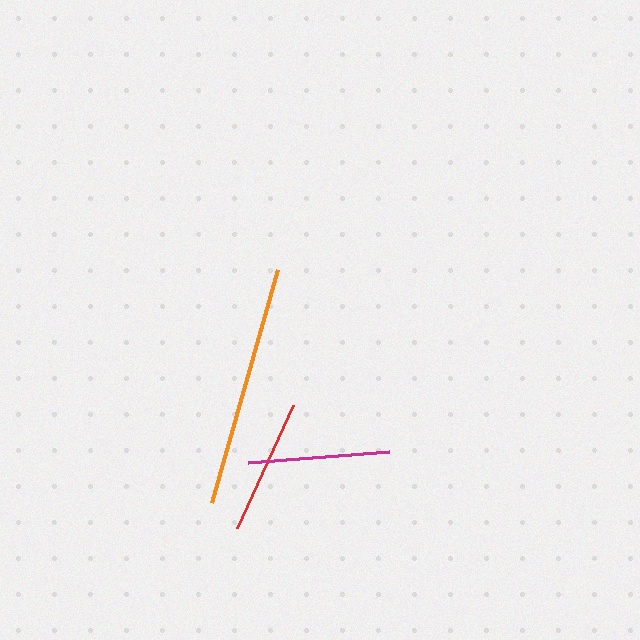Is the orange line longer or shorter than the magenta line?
The orange line is longer than the magenta line.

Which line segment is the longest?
The orange line is the longest at approximately 242 pixels.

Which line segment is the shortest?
The red line is the shortest at approximately 136 pixels.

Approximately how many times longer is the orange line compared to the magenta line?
The orange line is approximately 1.7 times the length of the magenta line.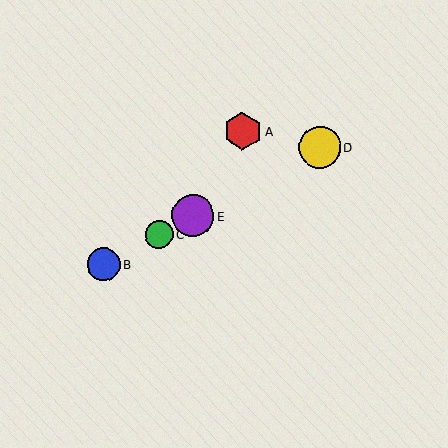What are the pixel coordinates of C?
Object C is at (159, 234).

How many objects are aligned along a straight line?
4 objects (B, C, D, E) are aligned along a straight line.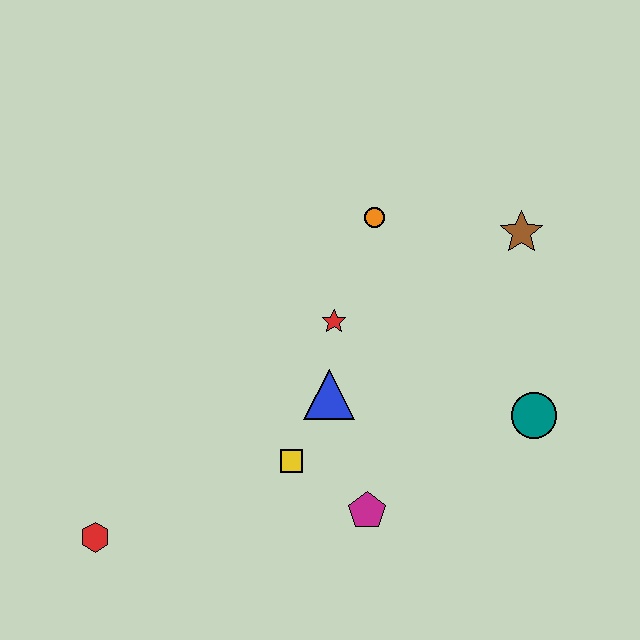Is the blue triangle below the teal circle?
No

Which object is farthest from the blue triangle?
The red hexagon is farthest from the blue triangle.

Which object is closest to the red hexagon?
The yellow square is closest to the red hexagon.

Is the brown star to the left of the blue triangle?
No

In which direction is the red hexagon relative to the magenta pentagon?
The red hexagon is to the left of the magenta pentagon.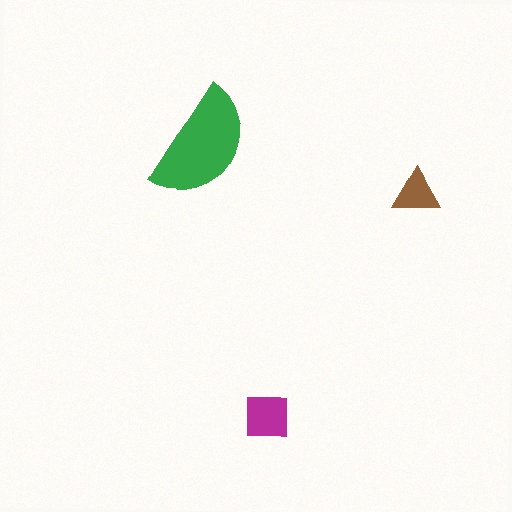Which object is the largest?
The green semicircle.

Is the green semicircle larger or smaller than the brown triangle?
Larger.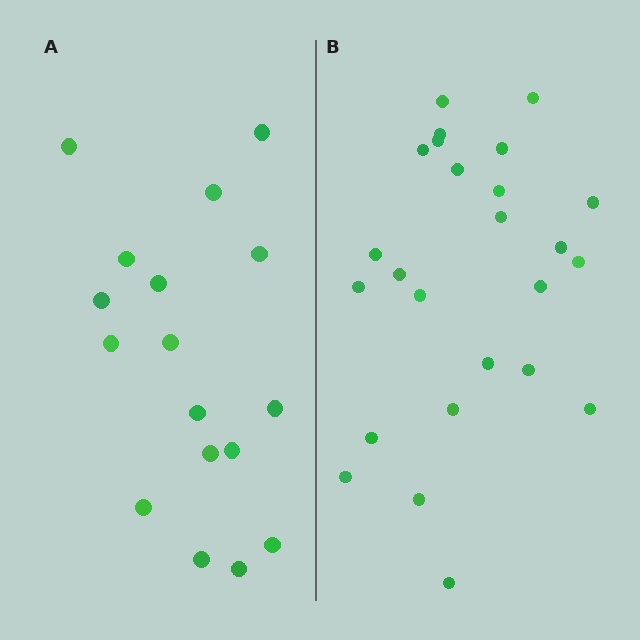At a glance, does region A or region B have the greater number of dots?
Region B (the right region) has more dots.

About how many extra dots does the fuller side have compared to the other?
Region B has roughly 8 or so more dots than region A.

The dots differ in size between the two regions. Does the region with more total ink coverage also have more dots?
No. Region A has more total ink coverage because its dots are larger, but region B actually contains more individual dots. Total area can be misleading — the number of items is what matters here.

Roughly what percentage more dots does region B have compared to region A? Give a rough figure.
About 45% more.